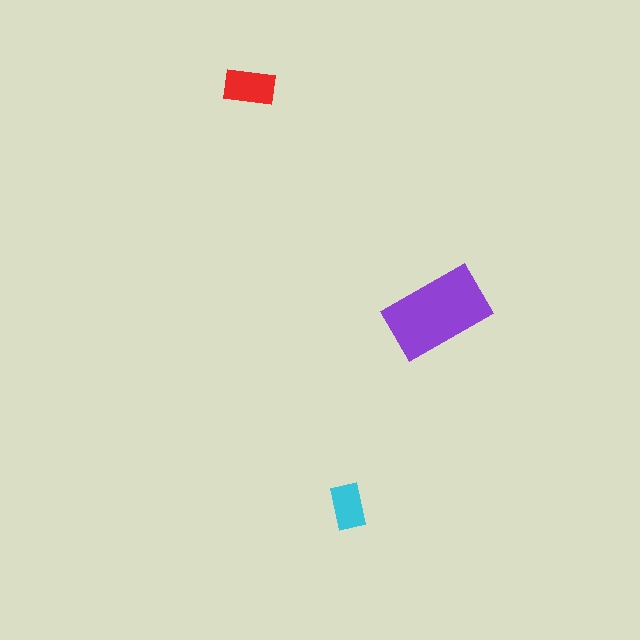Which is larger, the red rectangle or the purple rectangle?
The purple one.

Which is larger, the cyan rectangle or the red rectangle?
The red one.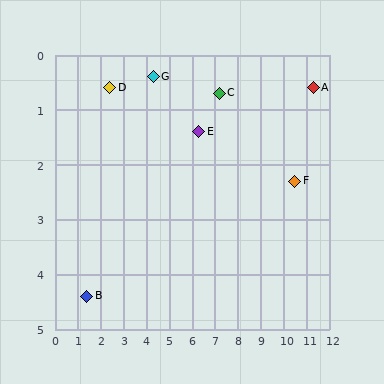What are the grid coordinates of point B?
Point B is at approximately (1.4, 4.4).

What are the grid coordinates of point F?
Point F is at approximately (10.5, 2.3).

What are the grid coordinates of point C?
Point C is at approximately (7.2, 0.7).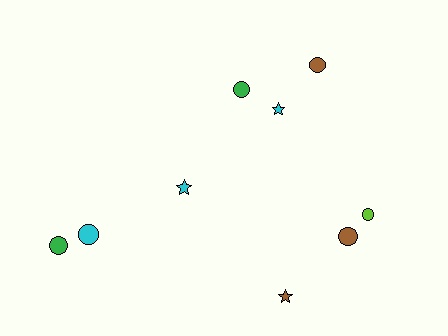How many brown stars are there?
There is 1 brown star.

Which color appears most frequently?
Cyan, with 3 objects.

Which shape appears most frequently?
Circle, with 6 objects.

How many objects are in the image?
There are 9 objects.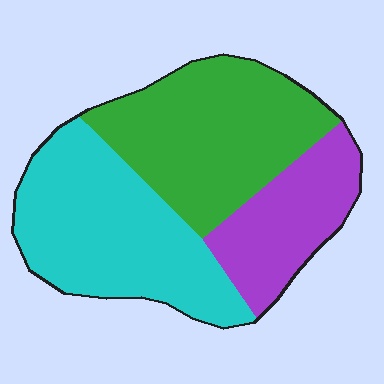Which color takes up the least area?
Purple, at roughly 20%.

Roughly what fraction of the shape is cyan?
Cyan covers around 40% of the shape.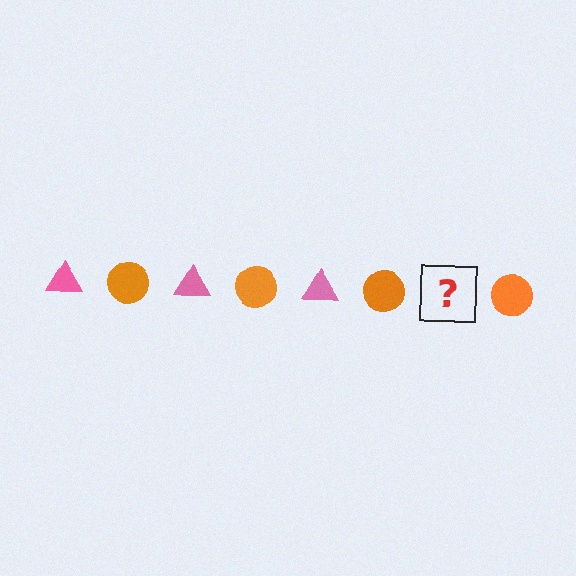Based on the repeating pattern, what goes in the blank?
The blank should be a pink triangle.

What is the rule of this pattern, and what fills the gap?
The rule is that the pattern alternates between pink triangle and orange circle. The gap should be filled with a pink triangle.